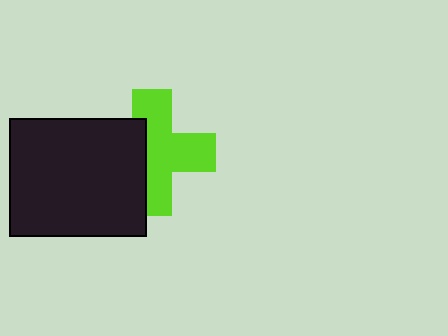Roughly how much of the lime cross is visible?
About half of it is visible (roughly 61%).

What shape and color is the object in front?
The object in front is a black rectangle.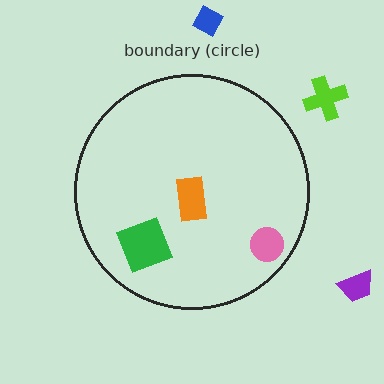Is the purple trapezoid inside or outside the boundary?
Outside.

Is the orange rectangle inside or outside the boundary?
Inside.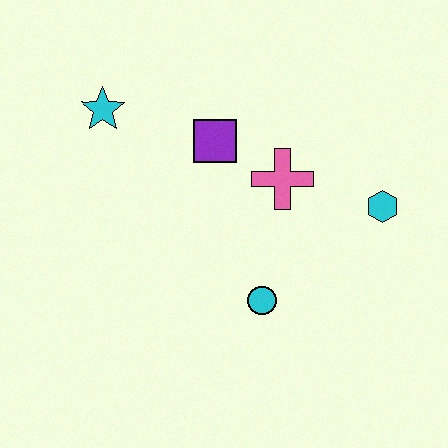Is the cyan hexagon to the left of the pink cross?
No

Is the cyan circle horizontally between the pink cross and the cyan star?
Yes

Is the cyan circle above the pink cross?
No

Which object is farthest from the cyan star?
The cyan hexagon is farthest from the cyan star.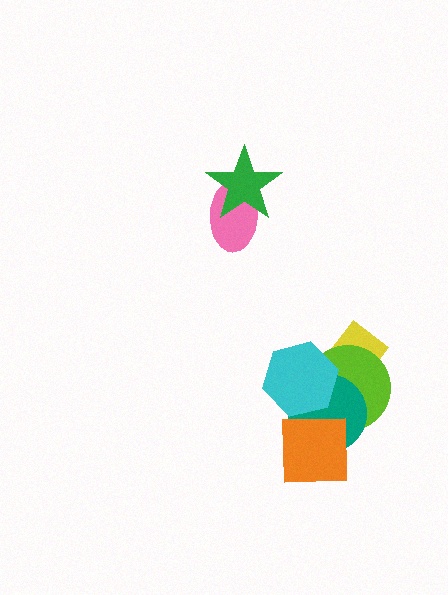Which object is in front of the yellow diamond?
The lime circle is in front of the yellow diamond.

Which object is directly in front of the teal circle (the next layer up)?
The orange square is directly in front of the teal circle.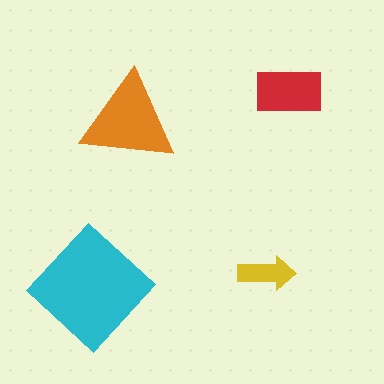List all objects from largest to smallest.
The cyan diamond, the orange triangle, the red rectangle, the yellow arrow.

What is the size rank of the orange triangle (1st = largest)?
2nd.